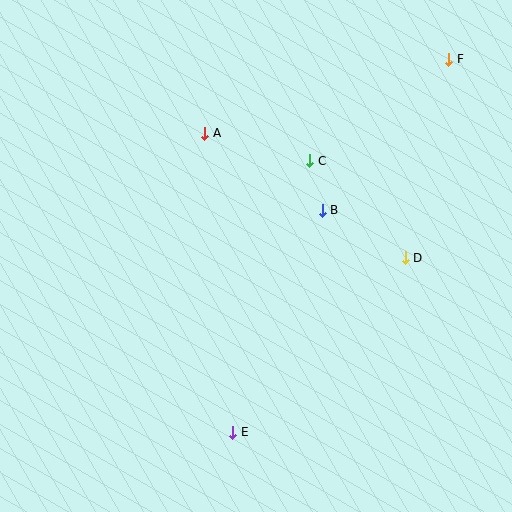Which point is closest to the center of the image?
Point B at (322, 210) is closest to the center.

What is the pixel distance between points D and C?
The distance between D and C is 136 pixels.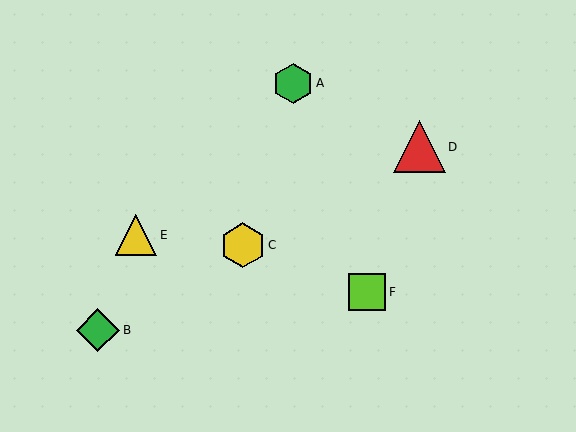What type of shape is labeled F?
Shape F is a lime square.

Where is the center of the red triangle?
The center of the red triangle is at (419, 147).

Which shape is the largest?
The red triangle (labeled D) is the largest.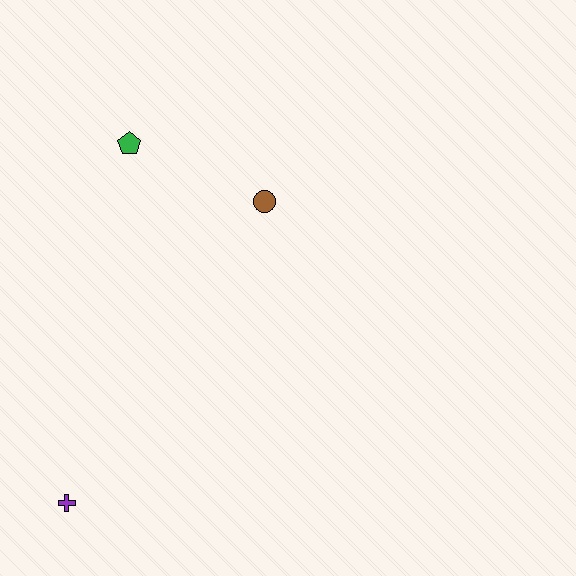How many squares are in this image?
There are no squares.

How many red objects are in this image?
There are no red objects.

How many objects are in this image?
There are 3 objects.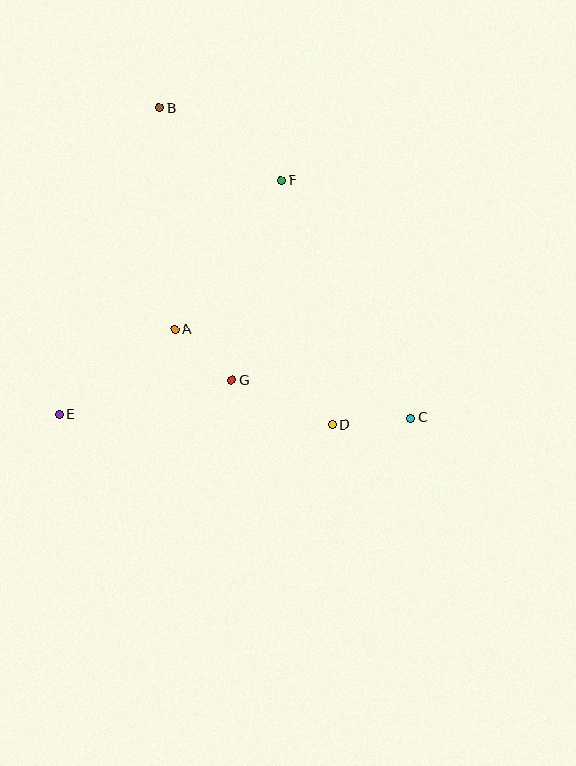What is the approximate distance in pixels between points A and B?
The distance between A and B is approximately 222 pixels.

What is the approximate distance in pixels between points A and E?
The distance between A and E is approximately 144 pixels.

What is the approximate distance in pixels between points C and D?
The distance between C and D is approximately 79 pixels.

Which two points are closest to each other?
Points A and G are closest to each other.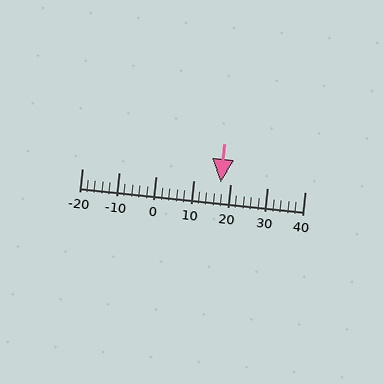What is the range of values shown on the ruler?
The ruler shows values from -20 to 40.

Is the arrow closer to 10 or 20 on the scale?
The arrow is closer to 20.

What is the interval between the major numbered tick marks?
The major tick marks are spaced 10 units apart.